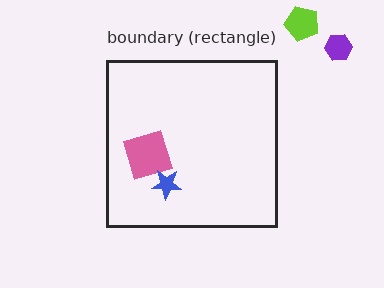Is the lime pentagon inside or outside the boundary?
Outside.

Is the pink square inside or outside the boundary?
Inside.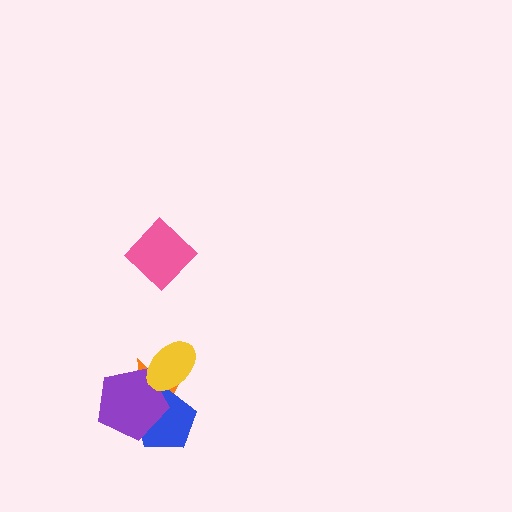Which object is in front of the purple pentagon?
The yellow ellipse is in front of the purple pentagon.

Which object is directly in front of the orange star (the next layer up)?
The blue pentagon is directly in front of the orange star.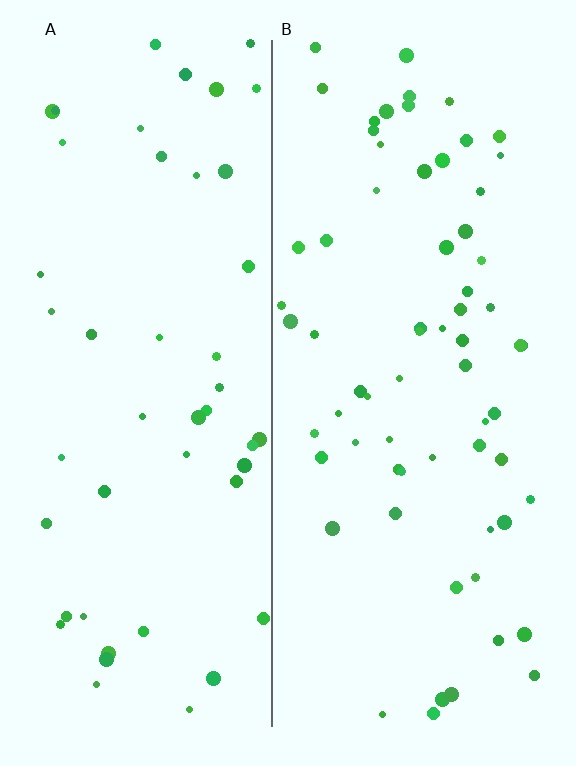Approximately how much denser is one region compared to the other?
Approximately 1.4× — region B over region A.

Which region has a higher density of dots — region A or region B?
B (the right).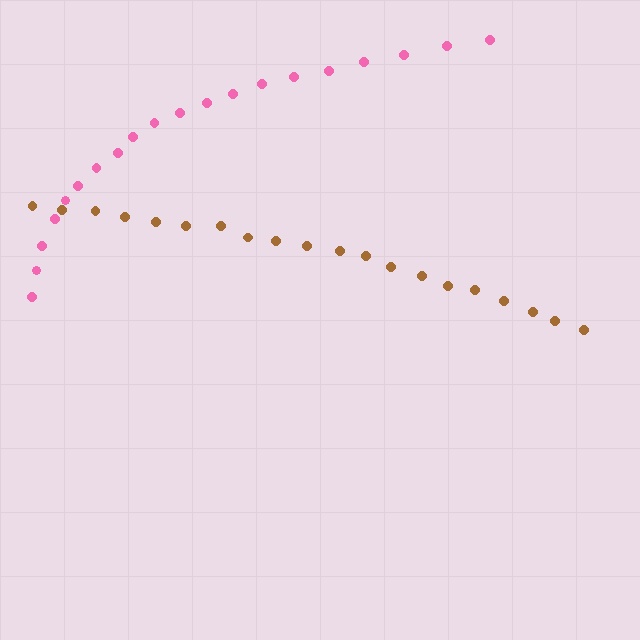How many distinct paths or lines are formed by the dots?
There are 2 distinct paths.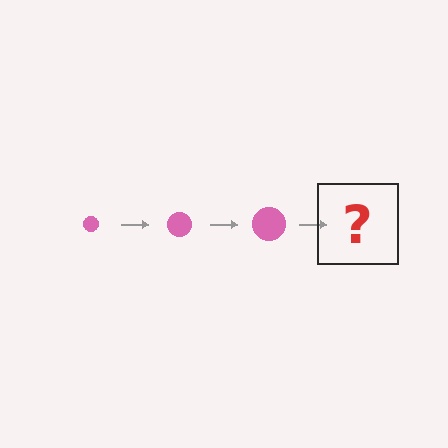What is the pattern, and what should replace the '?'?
The pattern is that the circle gets progressively larger each step. The '?' should be a pink circle, larger than the previous one.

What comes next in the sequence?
The next element should be a pink circle, larger than the previous one.